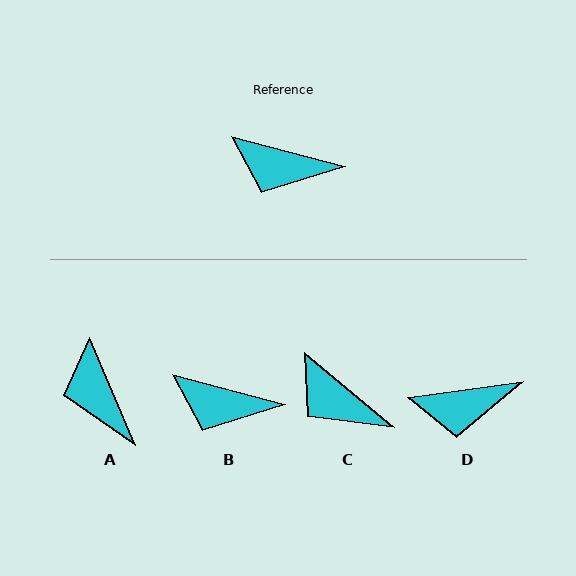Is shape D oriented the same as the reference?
No, it is off by about 23 degrees.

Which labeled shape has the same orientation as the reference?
B.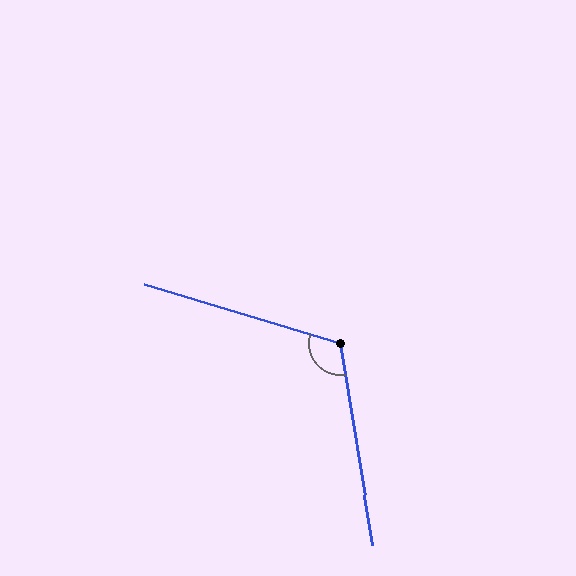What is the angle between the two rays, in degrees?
Approximately 116 degrees.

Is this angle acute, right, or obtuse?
It is obtuse.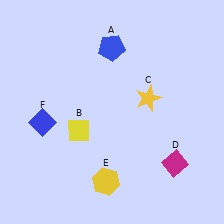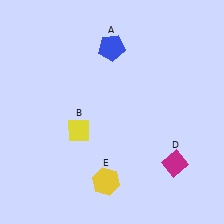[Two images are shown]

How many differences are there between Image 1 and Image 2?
There are 2 differences between the two images.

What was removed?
The yellow star (C), the blue diamond (F) were removed in Image 2.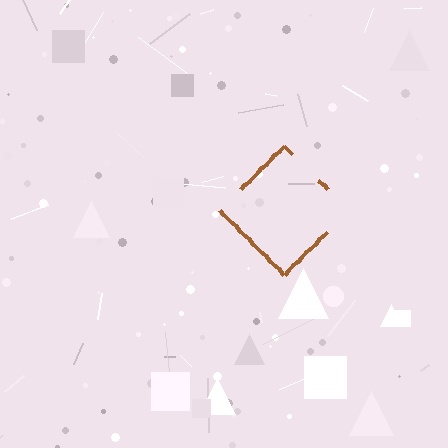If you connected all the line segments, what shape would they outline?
They would outline a diamond.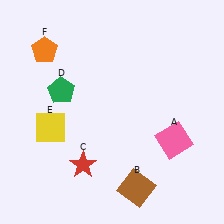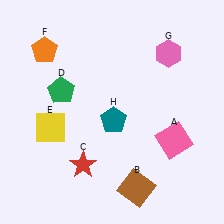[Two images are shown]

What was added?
A pink hexagon (G), a teal pentagon (H) were added in Image 2.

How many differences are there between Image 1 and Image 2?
There are 2 differences between the two images.